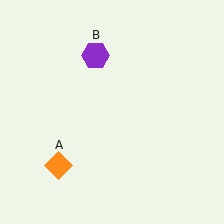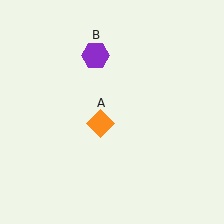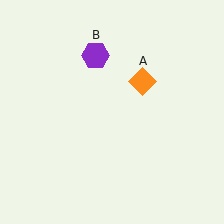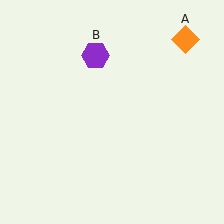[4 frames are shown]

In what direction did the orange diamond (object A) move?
The orange diamond (object A) moved up and to the right.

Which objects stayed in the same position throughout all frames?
Purple hexagon (object B) remained stationary.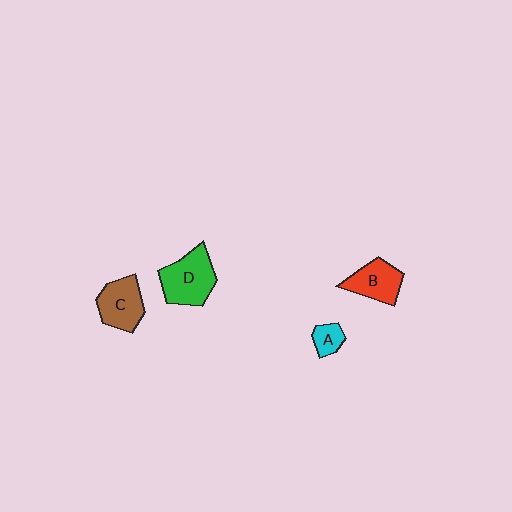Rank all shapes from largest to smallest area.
From largest to smallest: D (green), C (brown), B (red), A (cyan).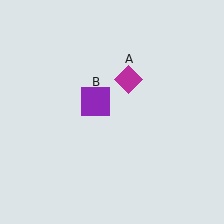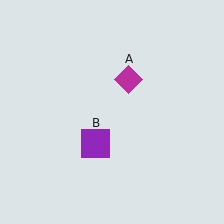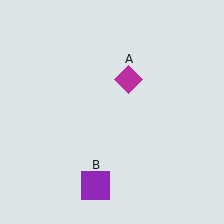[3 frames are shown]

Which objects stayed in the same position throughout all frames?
Magenta diamond (object A) remained stationary.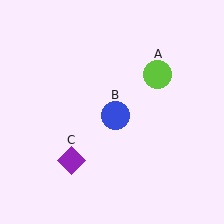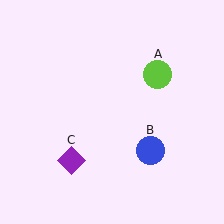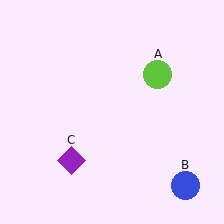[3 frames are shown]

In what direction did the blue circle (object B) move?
The blue circle (object B) moved down and to the right.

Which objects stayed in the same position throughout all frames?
Lime circle (object A) and purple diamond (object C) remained stationary.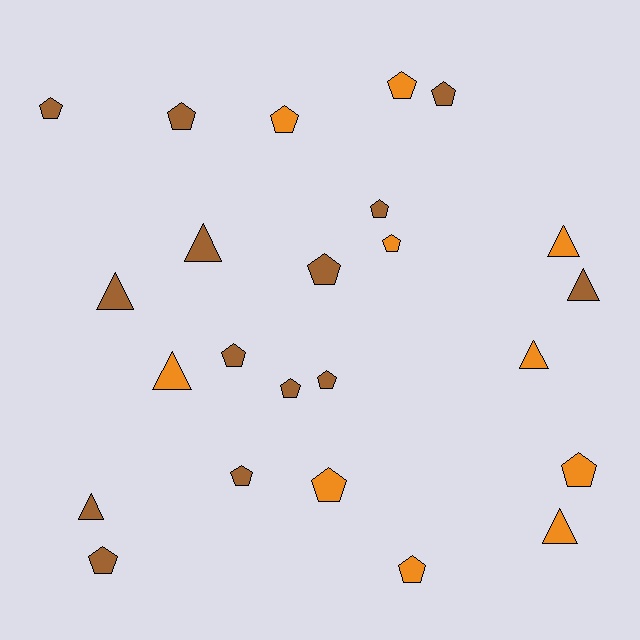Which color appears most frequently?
Brown, with 14 objects.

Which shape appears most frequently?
Pentagon, with 16 objects.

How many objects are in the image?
There are 24 objects.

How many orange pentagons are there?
There are 6 orange pentagons.